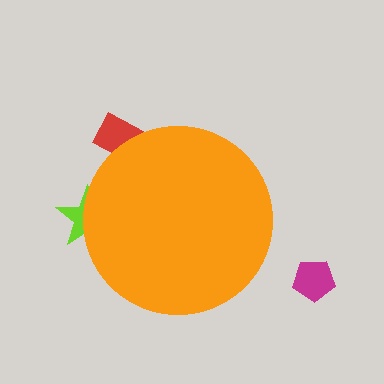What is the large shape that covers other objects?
An orange circle.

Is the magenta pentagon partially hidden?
No, the magenta pentagon is fully visible.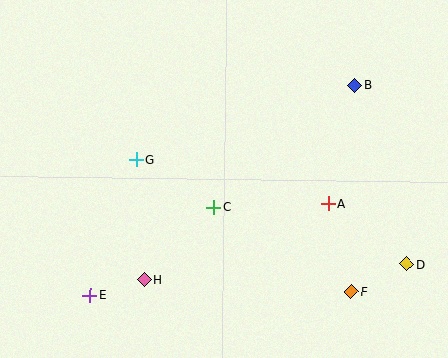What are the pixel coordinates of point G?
Point G is at (137, 160).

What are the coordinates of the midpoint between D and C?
The midpoint between D and C is at (310, 236).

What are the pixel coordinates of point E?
Point E is at (90, 295).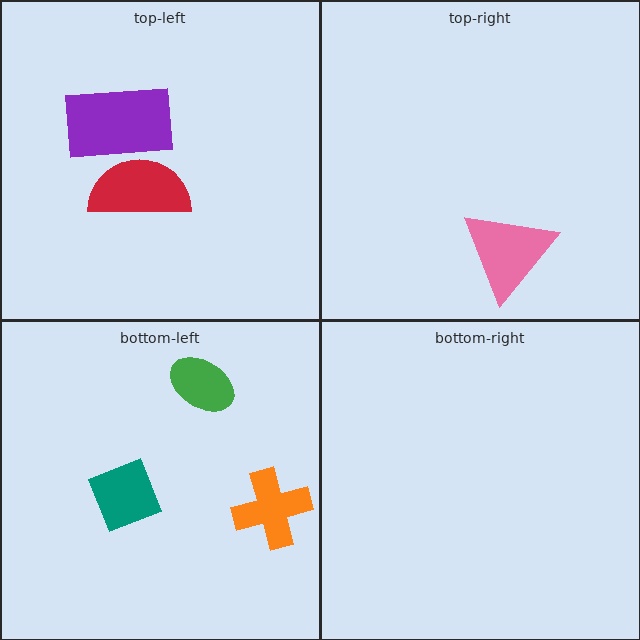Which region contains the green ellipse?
The bottom-left region.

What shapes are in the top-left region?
The red semicircle, the purple rectangle.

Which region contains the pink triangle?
The top-right region.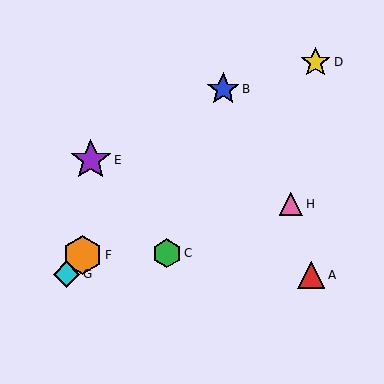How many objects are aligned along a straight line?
3 objects (B, F, G) are aligned along a straight line.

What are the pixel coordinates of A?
Object A is at (311, 275).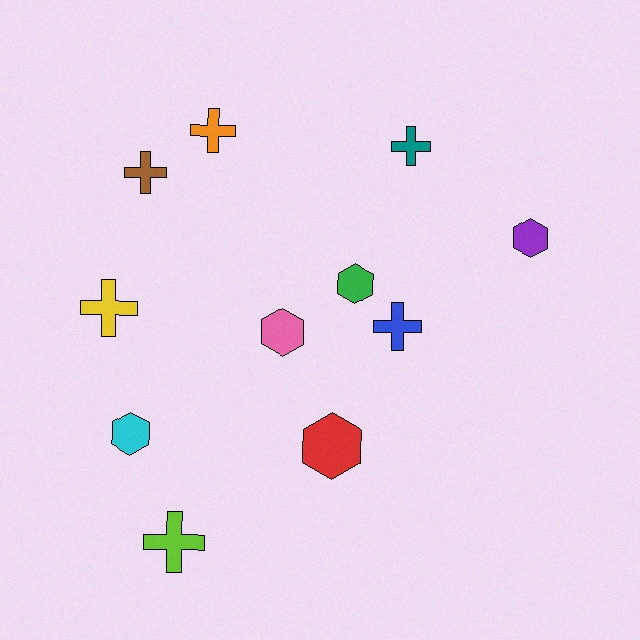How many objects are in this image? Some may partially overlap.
There are 11 objects.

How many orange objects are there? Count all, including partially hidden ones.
There is 1 orange object.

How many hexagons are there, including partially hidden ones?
There are 5 hexagons.